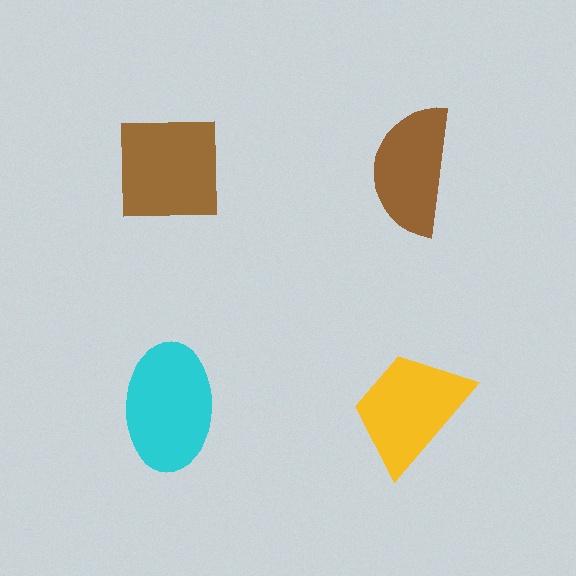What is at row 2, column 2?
A yellow trapezoid.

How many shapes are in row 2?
2 shapes.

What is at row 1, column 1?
A brown square.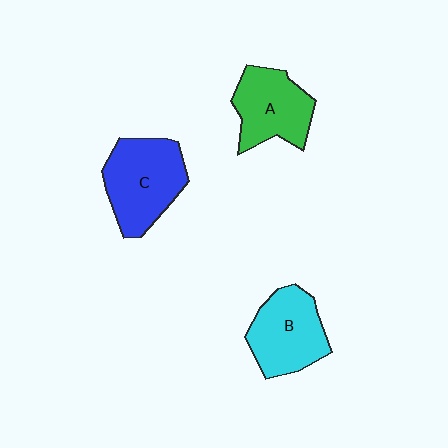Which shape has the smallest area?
Shape A (green).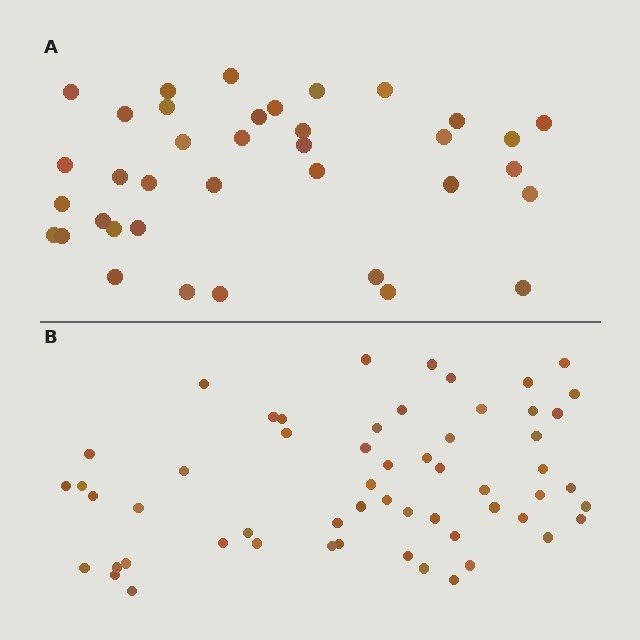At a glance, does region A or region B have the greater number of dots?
Region B (the bottom region) has more dots.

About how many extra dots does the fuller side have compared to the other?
Region B has approximately 20 more dots than region A.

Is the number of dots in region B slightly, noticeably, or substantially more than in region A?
Region B has substantially more. The ratio is roughly 1.5 to 1.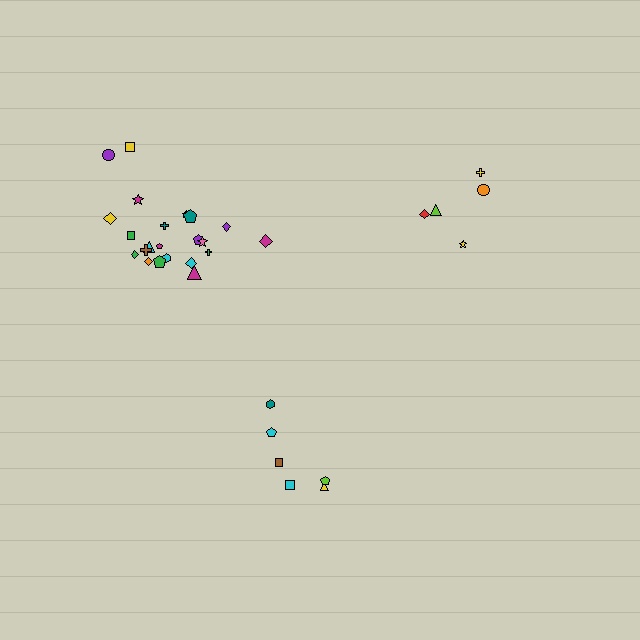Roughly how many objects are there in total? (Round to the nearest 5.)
Roughly 35 objects in total.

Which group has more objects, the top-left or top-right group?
The top-left group.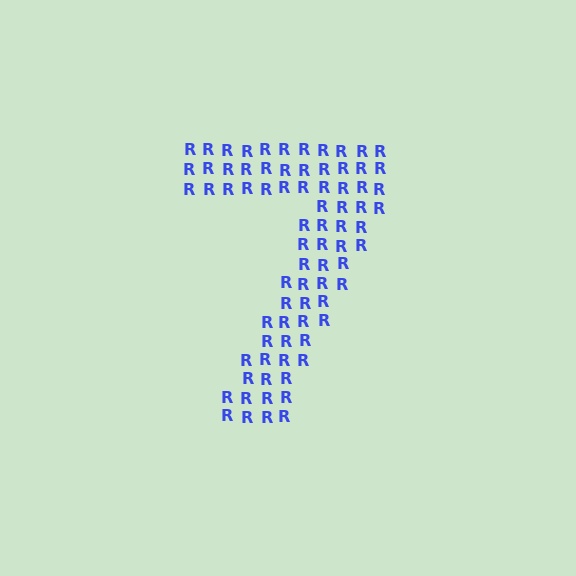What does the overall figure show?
The overall figure shows the digit 7.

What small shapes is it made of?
It is made of small letter R's.